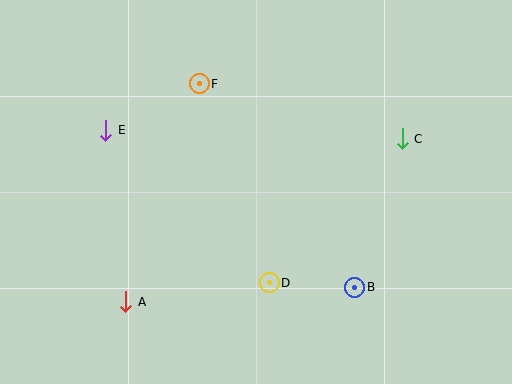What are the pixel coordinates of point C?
Point C is at (402, 139).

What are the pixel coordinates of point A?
Point A is at (126, 302).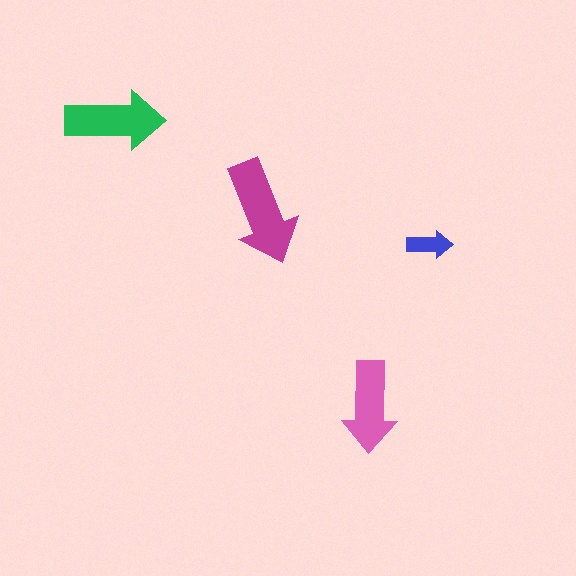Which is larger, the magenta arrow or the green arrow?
The magenta one.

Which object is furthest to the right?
The blue arrow is rightmost.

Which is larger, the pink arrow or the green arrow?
The green one.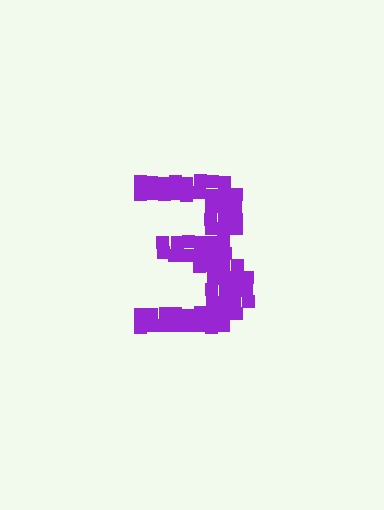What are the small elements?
The small elements are squares.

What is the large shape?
The large shape is the digit 3.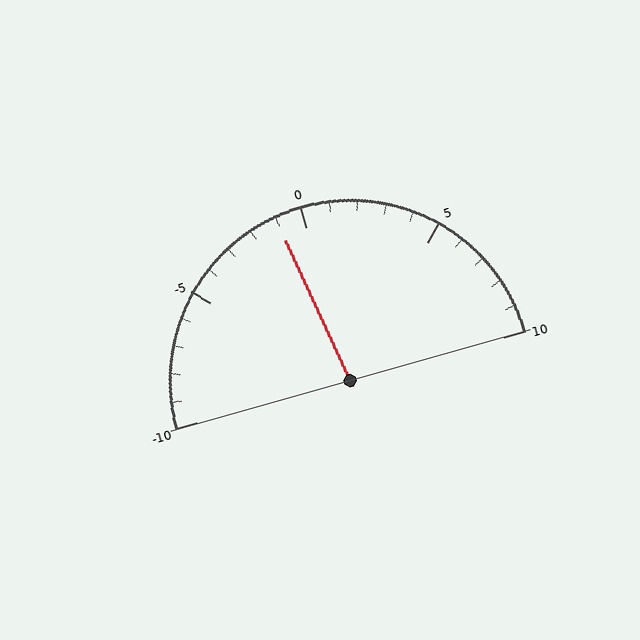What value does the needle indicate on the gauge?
The needle indicates approximately -1.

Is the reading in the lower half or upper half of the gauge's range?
The reading is in the lower half of the range (-10 to 10).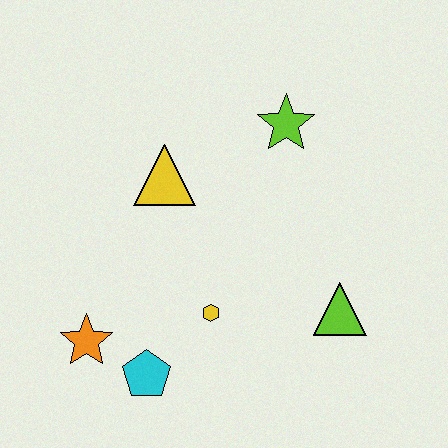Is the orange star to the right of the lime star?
No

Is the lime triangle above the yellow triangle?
No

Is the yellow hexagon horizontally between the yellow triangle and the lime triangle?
Yes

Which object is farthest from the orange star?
The lime star is farthest from the orange star.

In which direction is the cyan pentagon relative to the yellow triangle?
The cyan pentagon is below the yellow triangle.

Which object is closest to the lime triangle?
The yellow hexagon is closest to the lime triangle.